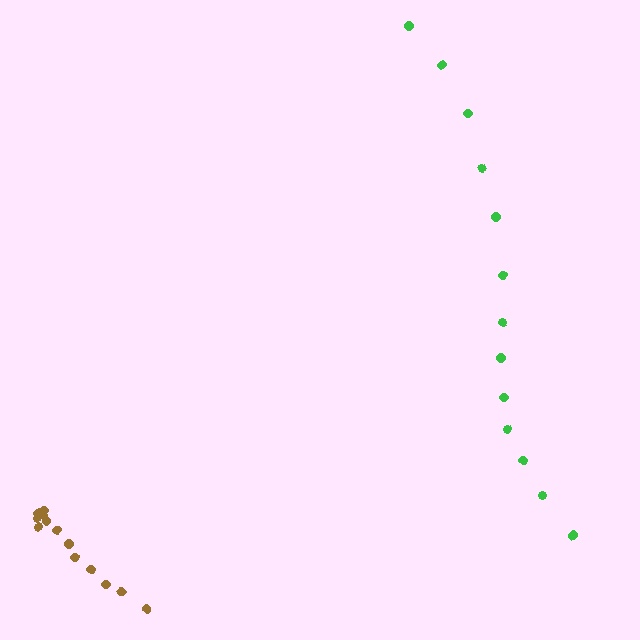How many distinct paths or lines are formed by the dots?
There are 2 distinct paths.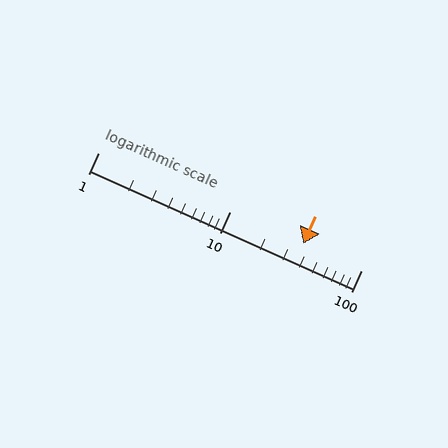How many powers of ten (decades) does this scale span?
The scale spans 2 decades, from 1 to 100.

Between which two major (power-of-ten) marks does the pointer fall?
The pointer is between 10 and 100.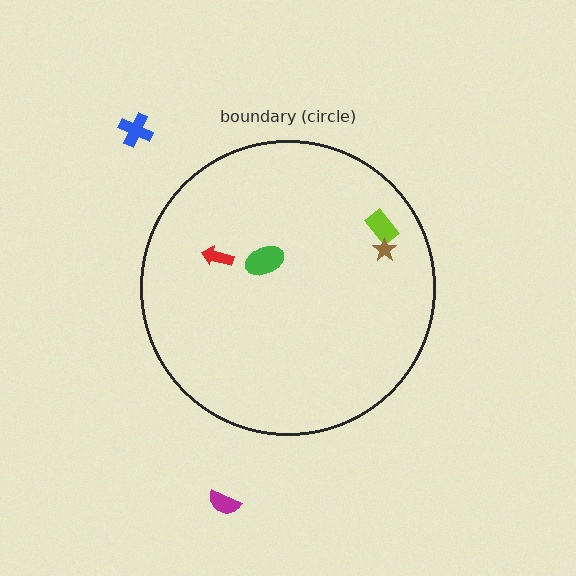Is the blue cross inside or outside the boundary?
Outside.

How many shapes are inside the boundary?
4 inside, 2 outside.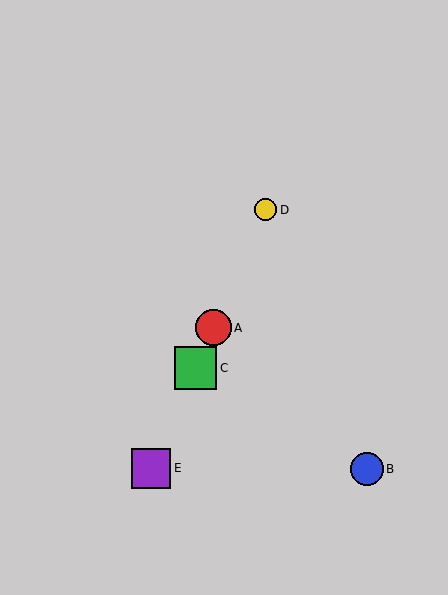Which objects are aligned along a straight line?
Objects A, C, D, E are aligned along a straight line.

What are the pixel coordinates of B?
Object B is at (367, 469).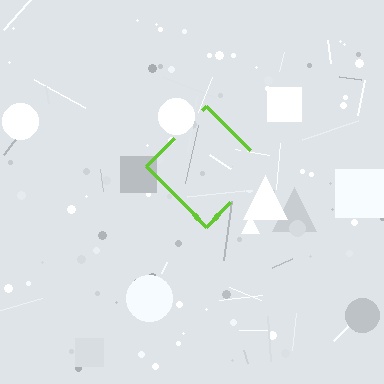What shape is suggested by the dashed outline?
The dashed outline suggests a diamond.